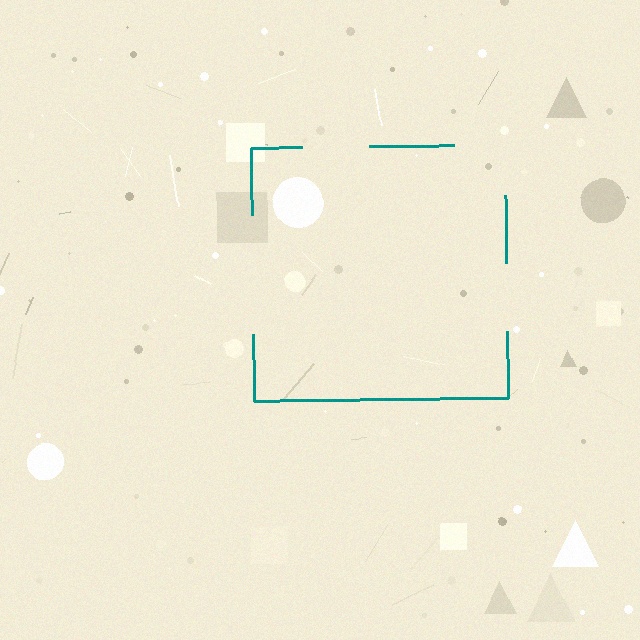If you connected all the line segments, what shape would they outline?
They would outline a square.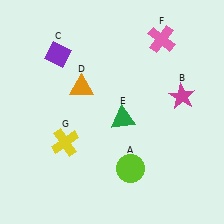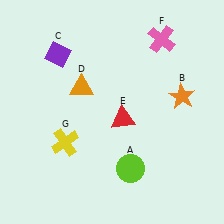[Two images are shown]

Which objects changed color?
B changed from magenta to orange. E changed from green to red.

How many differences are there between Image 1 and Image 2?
There are 2 differences between the two images.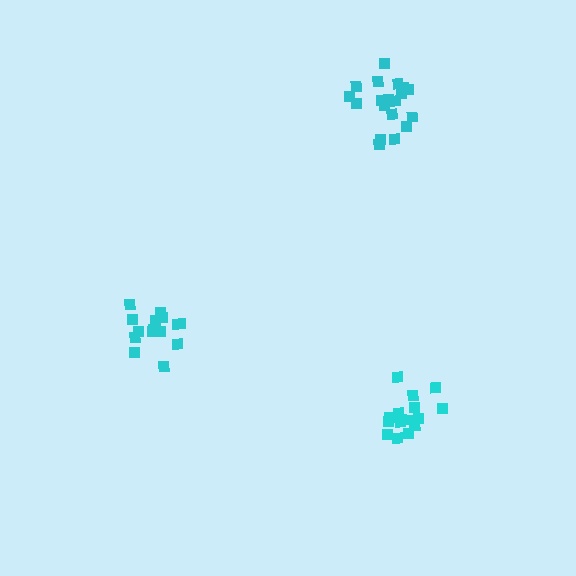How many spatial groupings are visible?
There are 3 spatial groupings.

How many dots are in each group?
Group 1: 16 dots, Group 2: 20 dots, Group 3: 16 dots (52 total).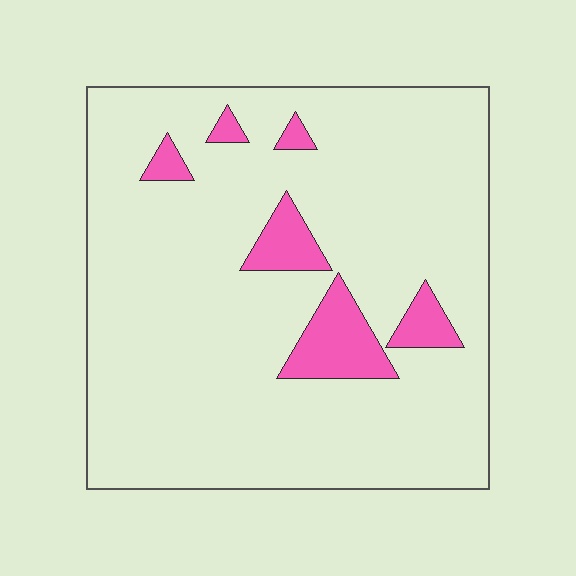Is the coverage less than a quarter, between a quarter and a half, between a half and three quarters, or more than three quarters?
Less than a quarter.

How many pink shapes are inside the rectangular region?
6.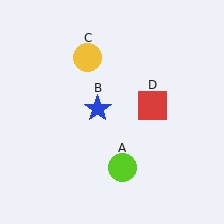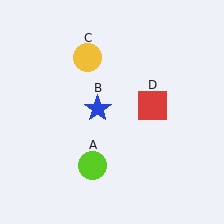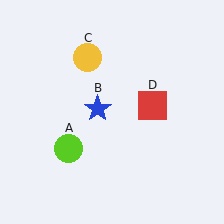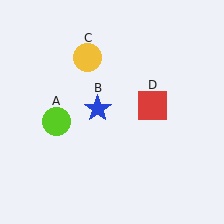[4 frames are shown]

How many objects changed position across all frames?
1 object changed position: lime circle (object A).